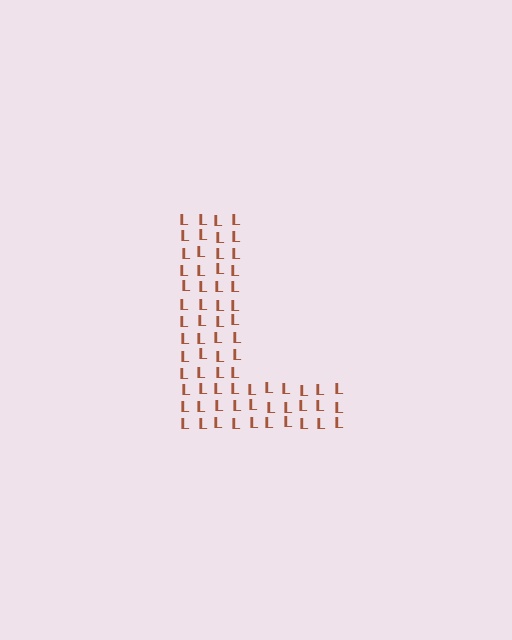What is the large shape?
The large shape is the letter L.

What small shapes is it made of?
It is made of small letter L's.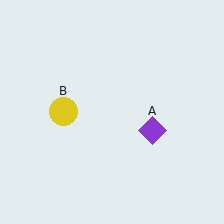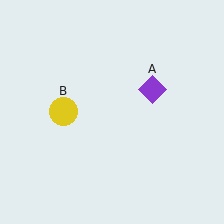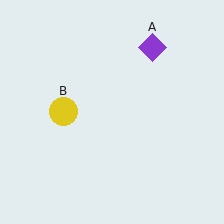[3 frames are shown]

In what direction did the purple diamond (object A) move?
The purple diamond (object A) moved up.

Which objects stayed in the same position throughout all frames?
Yellow circle (object B) remained stationary.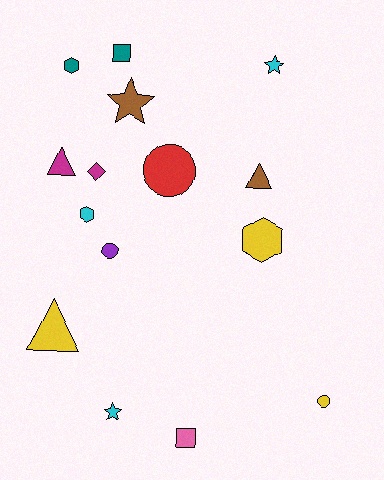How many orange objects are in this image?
There are no orange objects.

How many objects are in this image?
There are 15 objects.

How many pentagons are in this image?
There are no pentagons.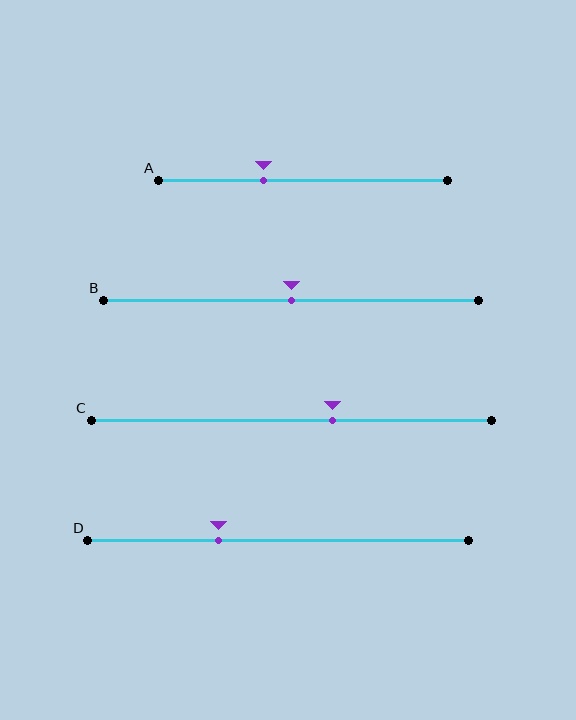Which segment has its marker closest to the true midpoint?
Segment B has its marker closest to the true midpoint.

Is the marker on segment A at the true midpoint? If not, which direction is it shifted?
No, the marker on segment A is shifted to the left by about 14% of the segment length.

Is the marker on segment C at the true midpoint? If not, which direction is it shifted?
No, the marker on segment C is shifted to the right by about 10% of the segment length.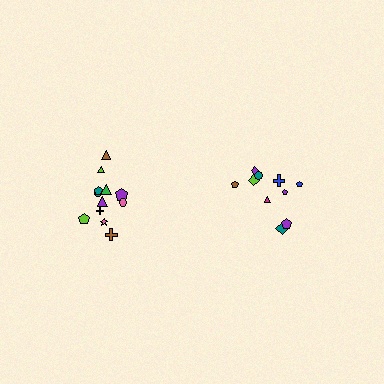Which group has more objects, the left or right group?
The left group.